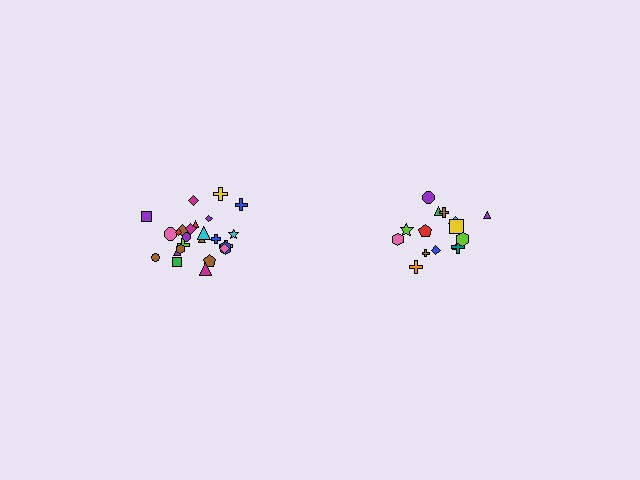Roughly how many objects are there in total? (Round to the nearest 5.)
Roughly 40 objects in total.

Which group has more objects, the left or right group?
The left group.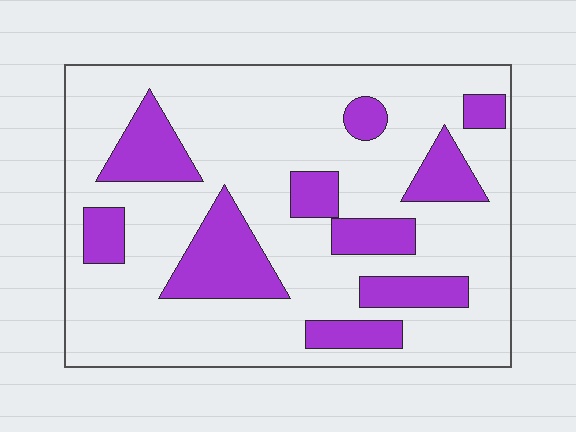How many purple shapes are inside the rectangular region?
10.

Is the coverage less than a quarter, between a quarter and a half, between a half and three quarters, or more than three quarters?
Less than a quarter.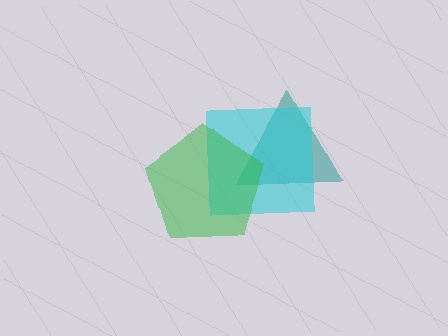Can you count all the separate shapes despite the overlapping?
Yes, there are 3 separate shapes.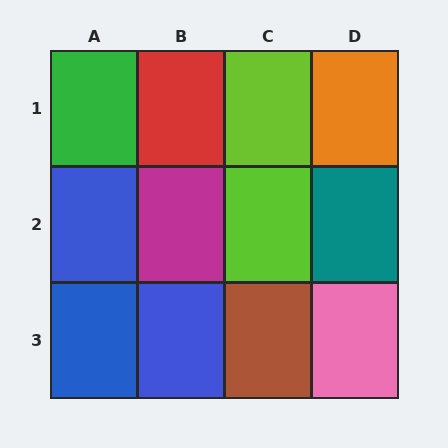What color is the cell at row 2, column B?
Magenta.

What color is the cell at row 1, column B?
Red.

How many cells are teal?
1 cell is teal.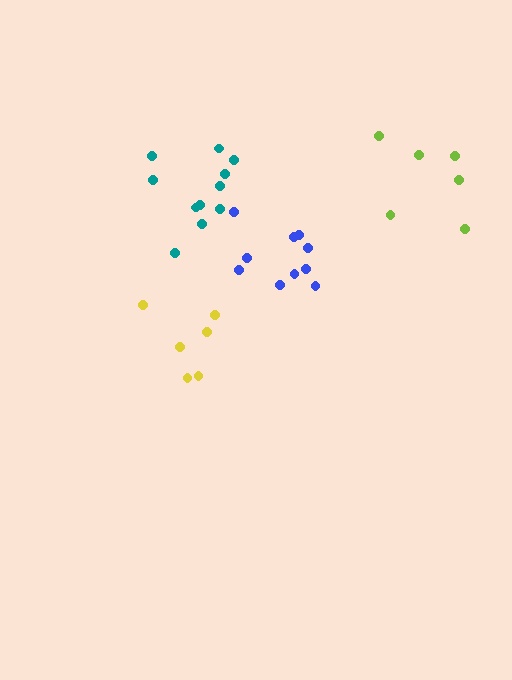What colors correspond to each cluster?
The clusters are colored: blue, teal, lime, yellow.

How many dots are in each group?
Group 1: 10 dots, Group 2: 11 dots, Group 3: 6 dots, Group 4: 6 dots (33 total).